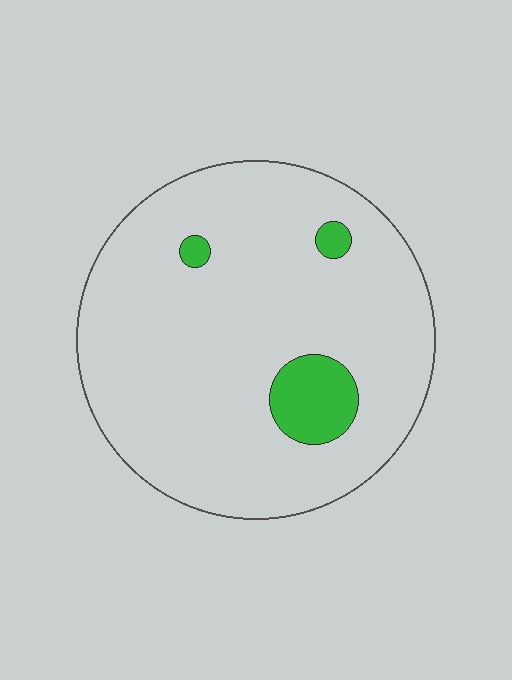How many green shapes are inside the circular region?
3.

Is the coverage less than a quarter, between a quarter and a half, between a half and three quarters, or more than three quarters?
Less than a quarter.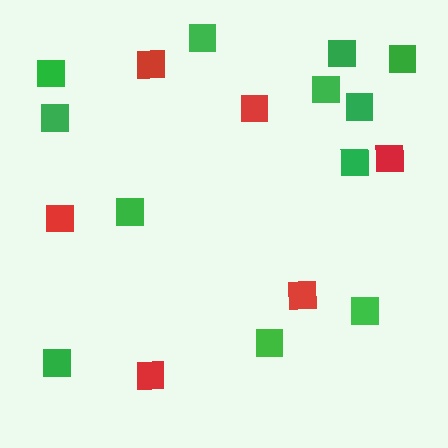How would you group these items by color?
There are 2 groups: one group of red squares (6) and one group of green squares (12).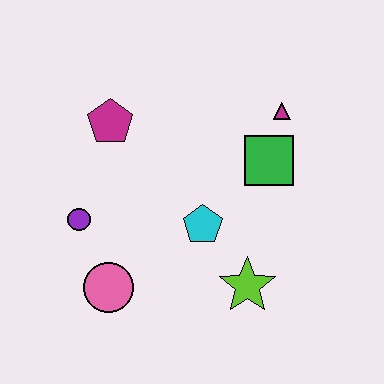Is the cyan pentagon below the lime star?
No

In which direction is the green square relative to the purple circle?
The green square is to the right of the purple circle.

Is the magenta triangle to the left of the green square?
No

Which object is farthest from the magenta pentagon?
The lime star is farthest from the magenta pentagon.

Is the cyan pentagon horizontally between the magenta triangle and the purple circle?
Yes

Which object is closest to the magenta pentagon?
The purple circle is closest to the magenta pentagon.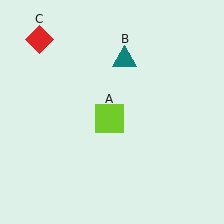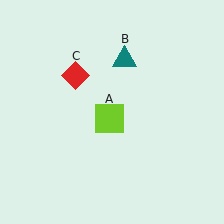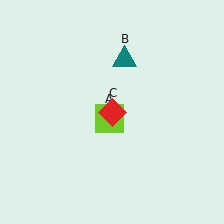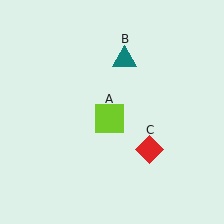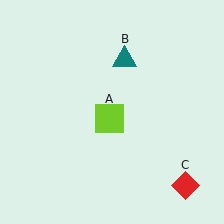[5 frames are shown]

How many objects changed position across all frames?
1 object changed position: red diamond (object C).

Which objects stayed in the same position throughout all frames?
Lime square (object A) and teal triangle (object B) remained stationary.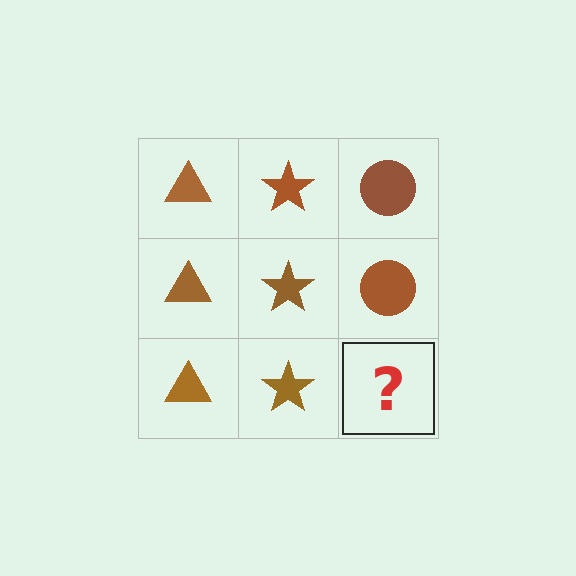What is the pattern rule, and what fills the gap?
The rule is that each column has a consistent shape. The gap should be filled with a brown circle.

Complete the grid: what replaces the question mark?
The question mark should be replaced with a brown circle.